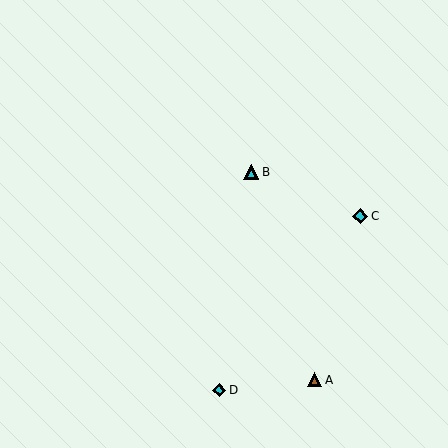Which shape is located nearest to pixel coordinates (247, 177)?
The cyan triangle (labeled B) at (251, 172) is nearest to that location.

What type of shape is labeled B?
Shape B is a cyan triangle.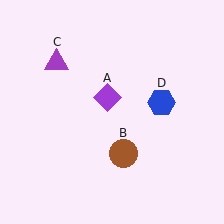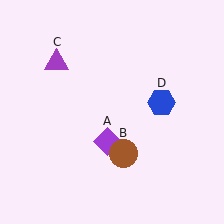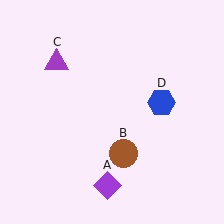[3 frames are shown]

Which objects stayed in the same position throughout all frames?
Brown circle (object B) and purple triangle (object C) and blue hexagon (object D) remained stationary.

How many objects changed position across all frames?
1 object changed position: purple diamond (object A).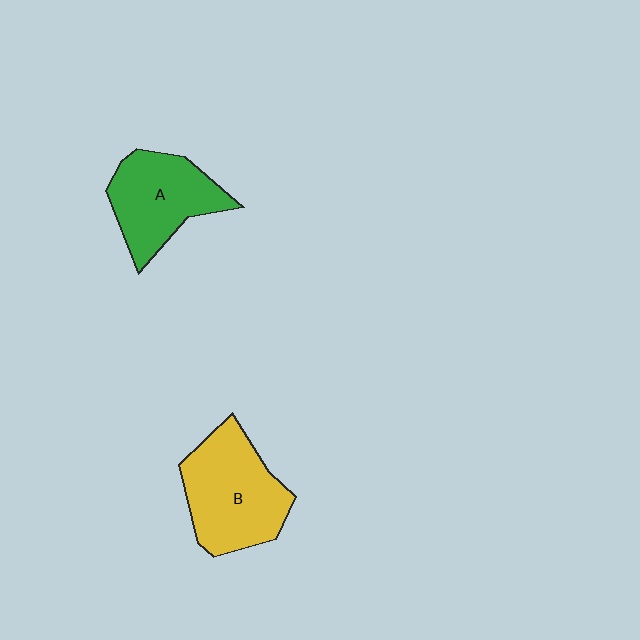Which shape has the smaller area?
Shape A (green).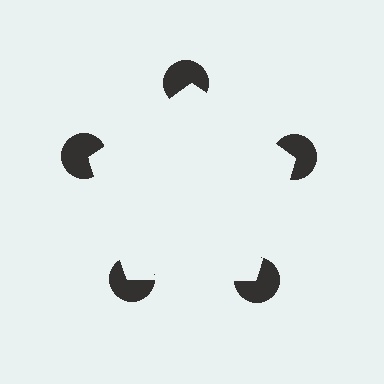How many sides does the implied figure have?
5 sides.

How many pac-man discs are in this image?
There are 5 — one at each vertex of the illusory pentagon.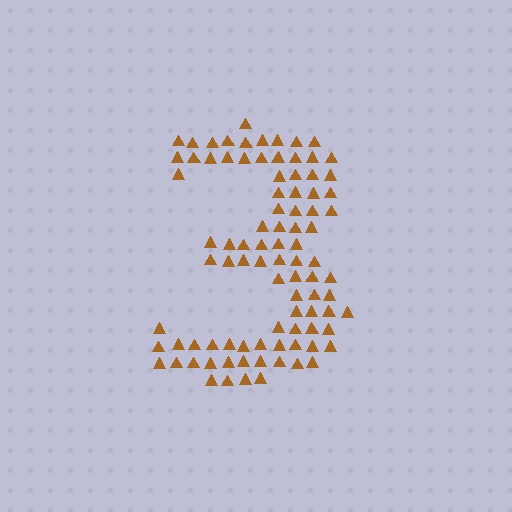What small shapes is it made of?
It is made of small triangles.